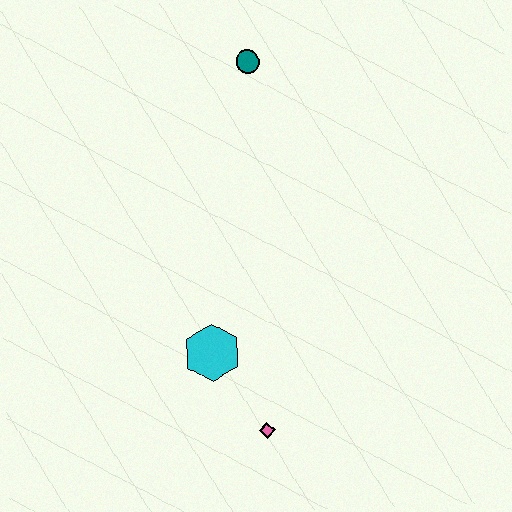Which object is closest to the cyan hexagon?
The pink diamond is closest to the cyan hexagon.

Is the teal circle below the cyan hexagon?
No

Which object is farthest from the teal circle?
The pink diamond is farthest from the teal circle.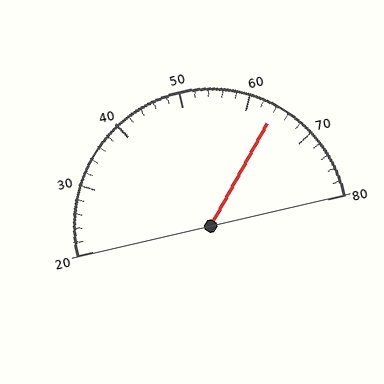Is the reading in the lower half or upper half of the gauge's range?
The reading is in the upper half of the range (20 to 80).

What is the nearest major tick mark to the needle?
The nearest major tick mark is 60.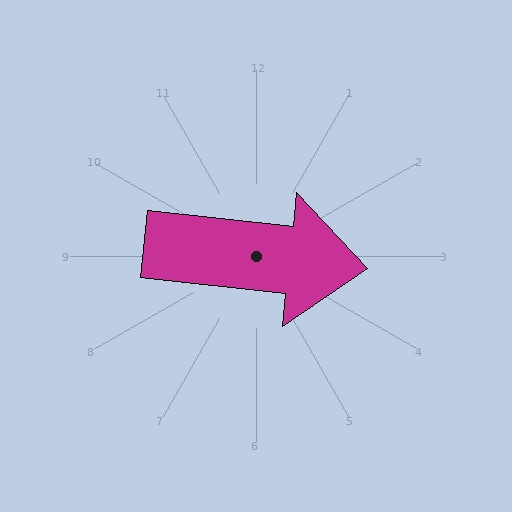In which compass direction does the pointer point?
East.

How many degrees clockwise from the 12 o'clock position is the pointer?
Approximately 96 degrees.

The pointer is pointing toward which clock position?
Roughly 3 o'clock.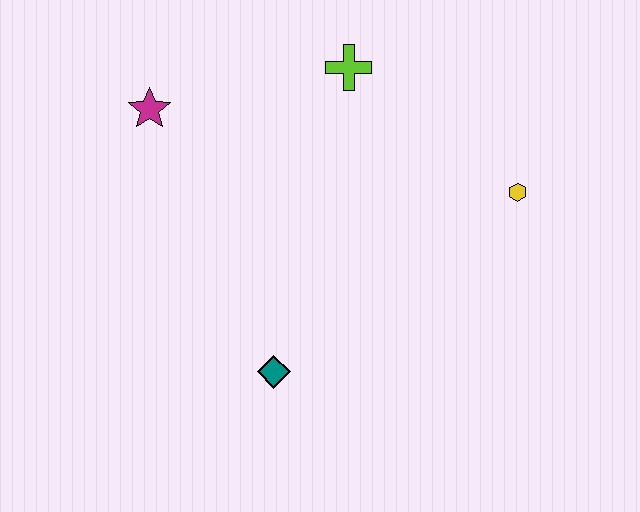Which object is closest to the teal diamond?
The magenta star is closest to the teal diamond.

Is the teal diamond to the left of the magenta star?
No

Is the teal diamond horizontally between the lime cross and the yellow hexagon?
No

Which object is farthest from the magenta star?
The yellow hexagon is farthest from the magenta star.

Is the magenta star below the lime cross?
Yes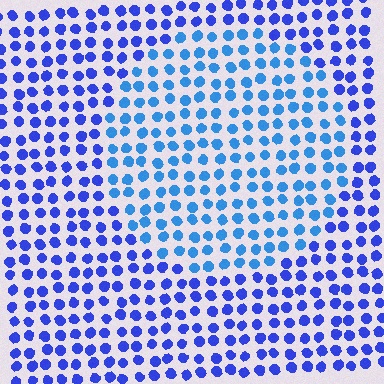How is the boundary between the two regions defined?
The boundary is defined purely by a slight shift in hue (about 27 degrees). Spacing, size, and orientation are identical on both sides.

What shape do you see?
I see a circle.